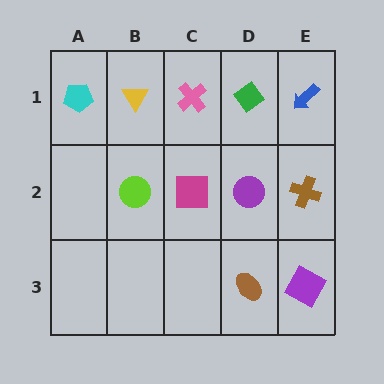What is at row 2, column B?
A lime circle.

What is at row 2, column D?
A purple circle.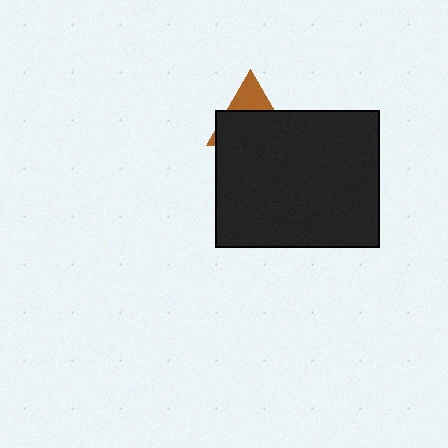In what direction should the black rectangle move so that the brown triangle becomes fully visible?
The black rectangle should move down. That is the shortest direction to clear the overlap and leave the brown triangle fully visible.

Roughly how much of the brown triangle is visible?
A small part of it is visible (roughly 30%).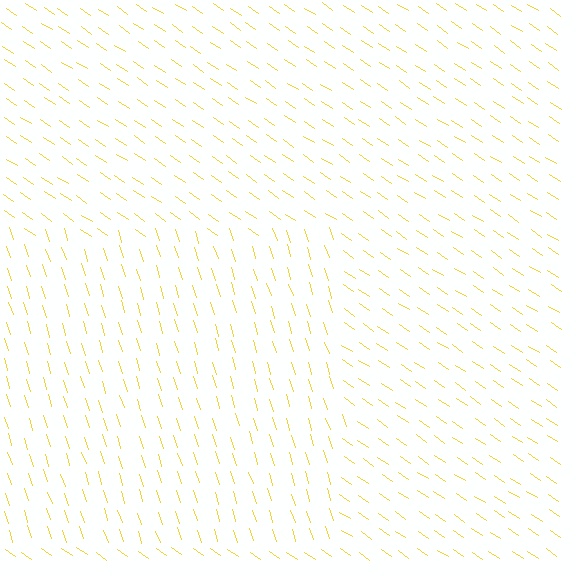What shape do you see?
I see a rectangle.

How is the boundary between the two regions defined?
The boundary is defined purely by a change in line orientation (approximately 39 degrees difference). All lines are the same color and thickness.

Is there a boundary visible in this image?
Yes, there is a texture boundary formed by a change in line orientation.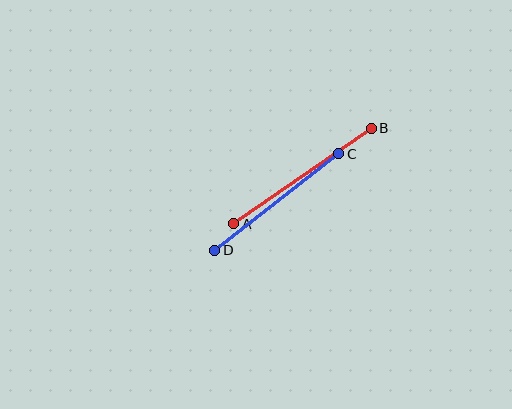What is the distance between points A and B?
The distance is approximately 168 pixels.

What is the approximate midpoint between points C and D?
The midpoint is at approximately (277, 202) pixels.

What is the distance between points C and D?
The distance is approximately 157 pixels.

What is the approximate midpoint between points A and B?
The midpoint is at approximately (302, 176) pixels.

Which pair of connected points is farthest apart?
Points A and B are farthest apart.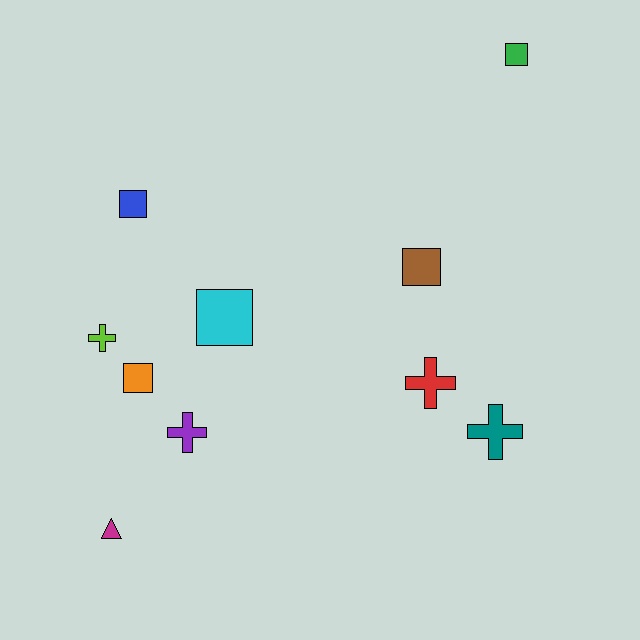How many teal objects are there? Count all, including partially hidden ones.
There is 1 teal object.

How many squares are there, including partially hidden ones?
There are 5 squares.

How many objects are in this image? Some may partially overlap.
There are 10 objects.